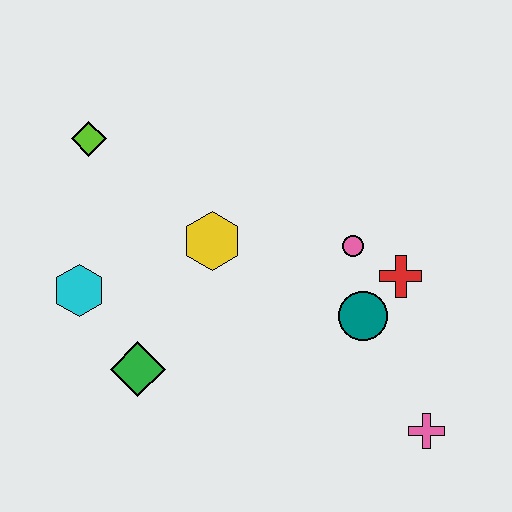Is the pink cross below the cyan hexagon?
Yes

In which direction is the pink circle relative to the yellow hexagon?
The pink circle is to the right of the yellow hexagon.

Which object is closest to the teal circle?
The red cross is closest to the teal circle.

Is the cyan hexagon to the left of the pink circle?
Yes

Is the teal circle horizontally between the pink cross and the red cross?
No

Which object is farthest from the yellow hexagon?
The pink cross is farthest from the yellow hexagon.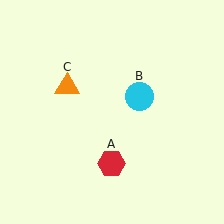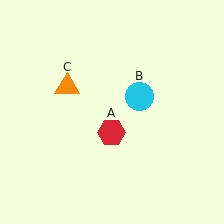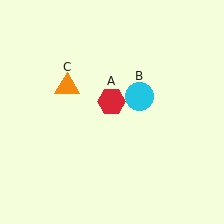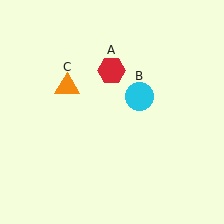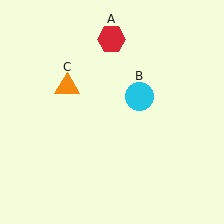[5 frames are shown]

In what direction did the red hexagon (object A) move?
The red hexagon (object A) moved up.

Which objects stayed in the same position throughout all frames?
Cyan circle (object B) and orange triangle (object C) remained stationary.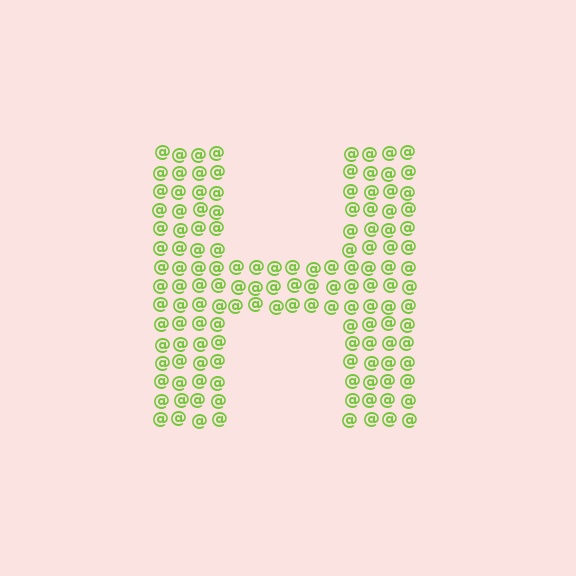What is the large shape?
The large shape is the letter H.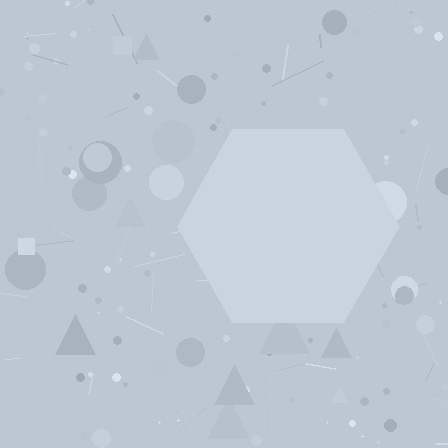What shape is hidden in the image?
A hexagon is hidden in the image.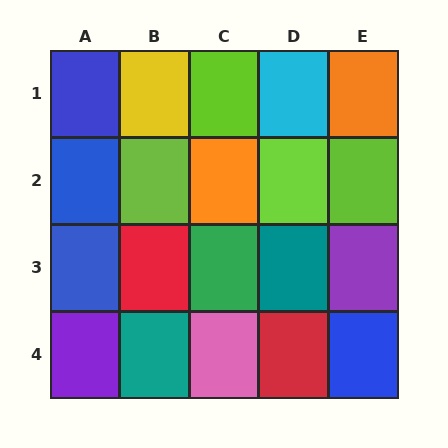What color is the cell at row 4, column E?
Blue.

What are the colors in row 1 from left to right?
Blue, yellow, lime, cyan, orange.